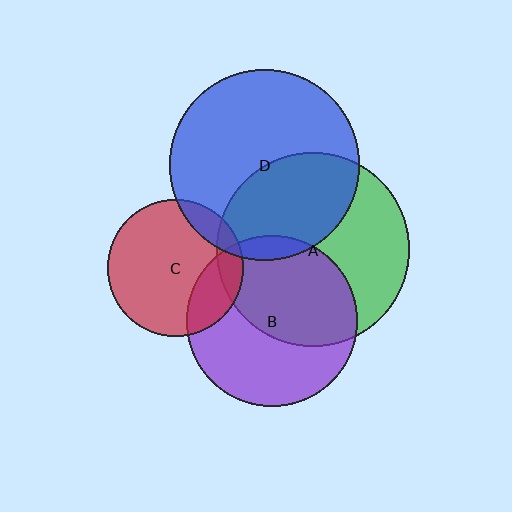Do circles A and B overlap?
Yes.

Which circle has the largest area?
Circle A (green).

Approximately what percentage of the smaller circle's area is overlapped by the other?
Approximately 50%.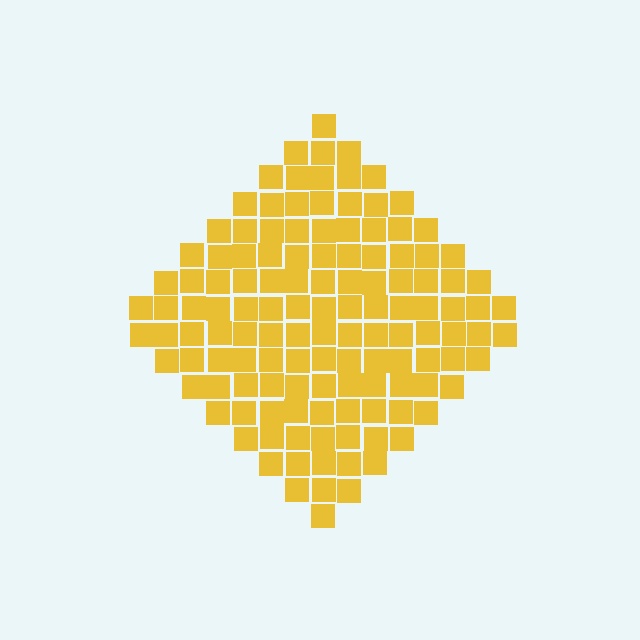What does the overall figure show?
The overall figure shows a diamond.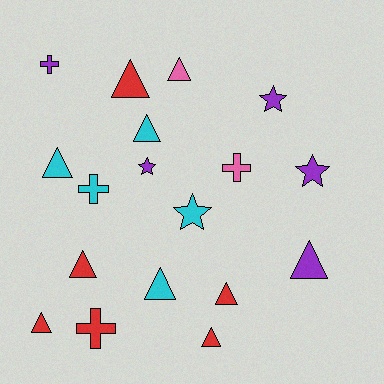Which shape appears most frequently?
Triangle, with 10 objects.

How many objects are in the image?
There are 18 objects.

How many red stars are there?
There are no red stars.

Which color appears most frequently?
Red, with 6 objects.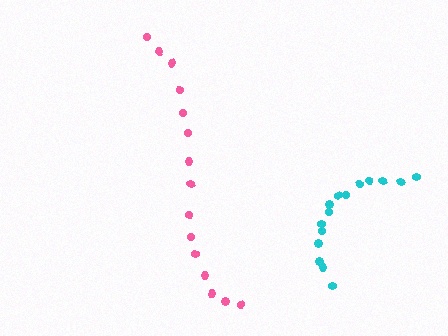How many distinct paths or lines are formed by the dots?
There are 2 distinct paths.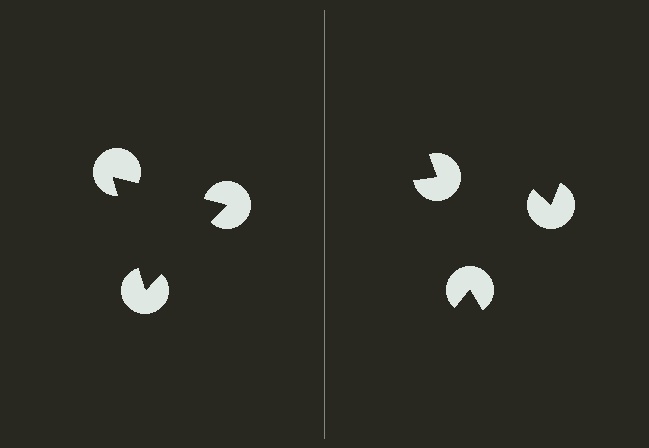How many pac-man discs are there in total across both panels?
6 — 3 on each side.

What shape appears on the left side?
An illusory triangle.